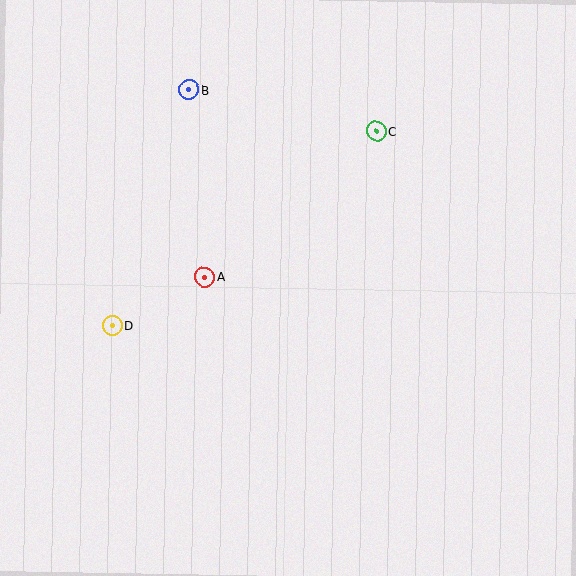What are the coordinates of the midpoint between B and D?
The midpoint between B and D is at (151, 208).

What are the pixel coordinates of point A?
Point A is at (205, 277).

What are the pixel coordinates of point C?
Point C is at (376, 132).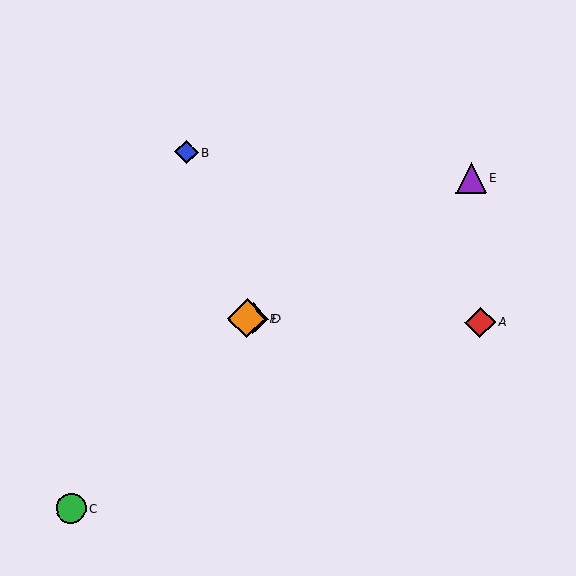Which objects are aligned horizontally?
Objects A, D, F are aligned horizontally.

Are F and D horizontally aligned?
Yes, both are at y≈319.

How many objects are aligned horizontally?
3 objects (A, D, F) are aligned horizontally.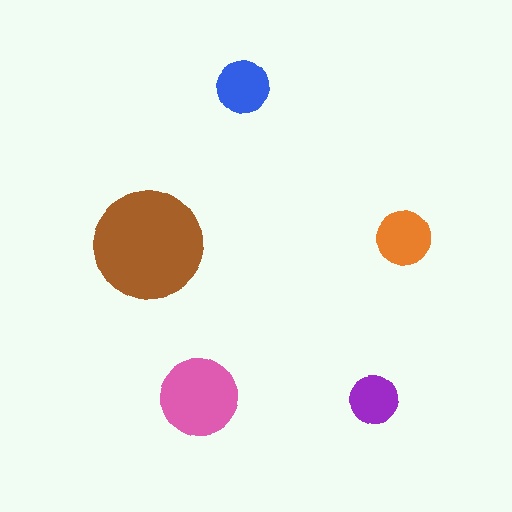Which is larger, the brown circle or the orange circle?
The brown one.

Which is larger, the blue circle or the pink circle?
The pink one.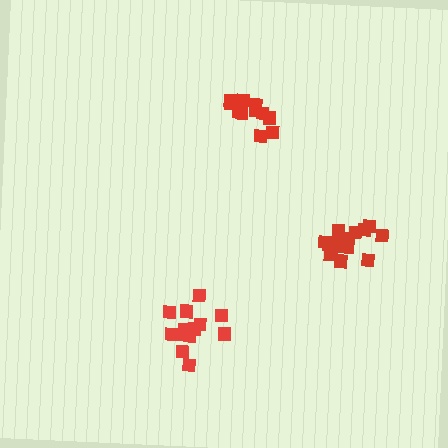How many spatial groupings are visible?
There are 3 spatial groupings.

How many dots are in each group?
Group 1: 11 dots, Group 2: 14 dots, Group 3: 13 dots (38 total).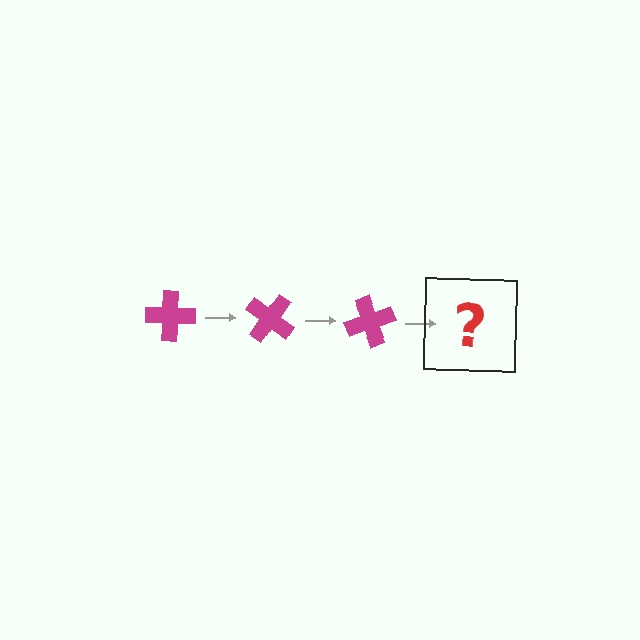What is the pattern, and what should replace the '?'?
The pattern is that the cross rotates 35 degrees each step. The '?' should be a magenta cross rotated 105 degrees.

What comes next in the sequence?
The next element should be a magenta cross rotated 105 degrees.